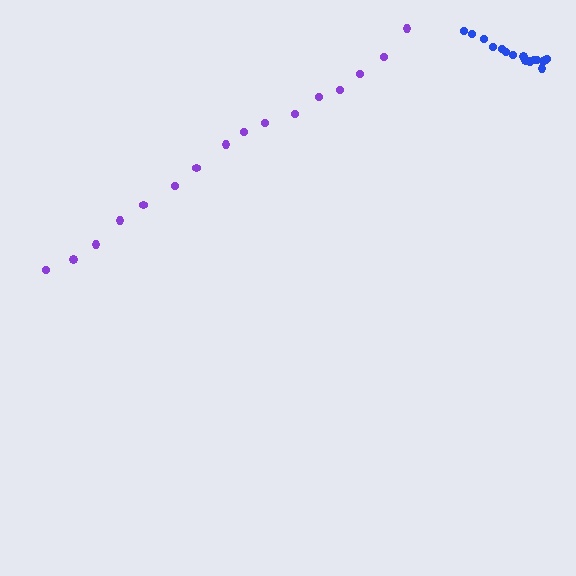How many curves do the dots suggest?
There are 2 distinct paths.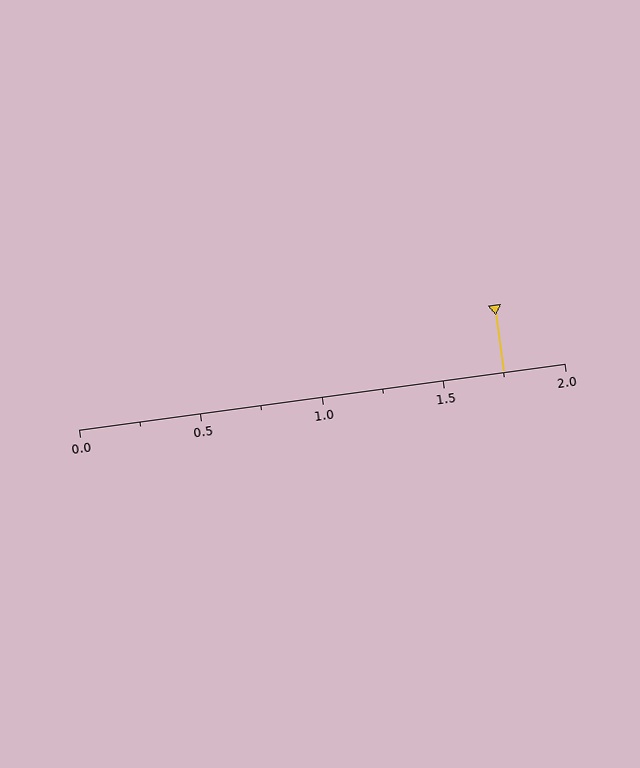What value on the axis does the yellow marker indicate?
The marker indicates approximately 1.75.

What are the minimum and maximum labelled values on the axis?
The axis runs from 0.0 to 2.0.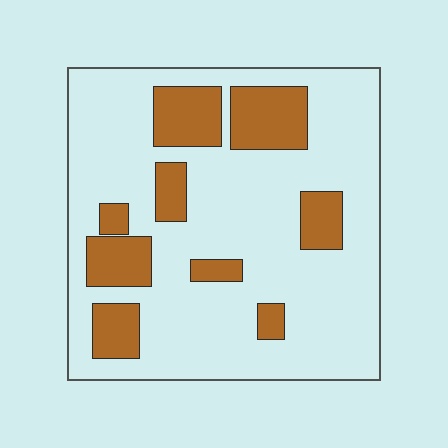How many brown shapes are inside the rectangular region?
9.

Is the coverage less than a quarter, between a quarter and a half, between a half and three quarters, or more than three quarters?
Less than a quarter.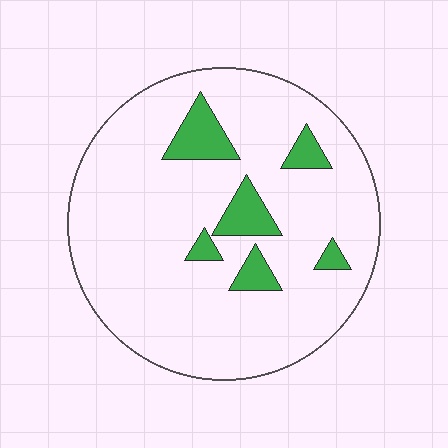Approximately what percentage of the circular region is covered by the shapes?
Approximately 10%.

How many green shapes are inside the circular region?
6.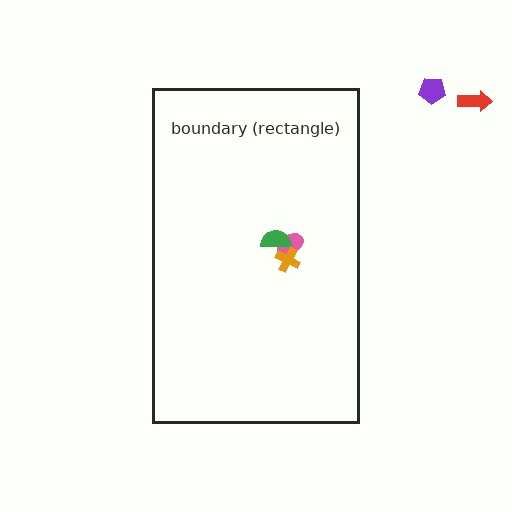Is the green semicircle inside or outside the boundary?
Inside.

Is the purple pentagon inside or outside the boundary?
Outside.